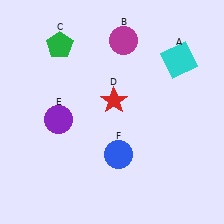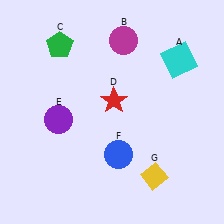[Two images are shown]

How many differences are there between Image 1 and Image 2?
There is 1 difference between the two images.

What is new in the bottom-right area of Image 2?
A yellow diamond (G) was added in the bottom-right area of Image 2.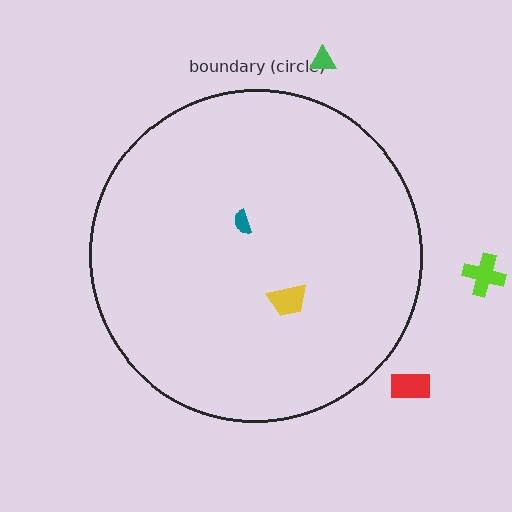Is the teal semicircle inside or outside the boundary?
Inside.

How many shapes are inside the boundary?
2 inside, 3 outside.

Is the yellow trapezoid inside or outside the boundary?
Inside.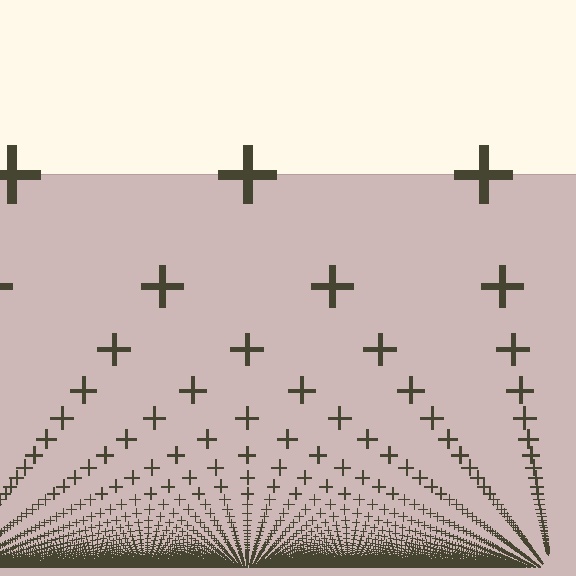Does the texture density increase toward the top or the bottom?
Density increases toward the bottom.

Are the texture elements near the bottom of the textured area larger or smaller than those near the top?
Smaller. The gradient is inverted — elements near the bottom are smaller and denser.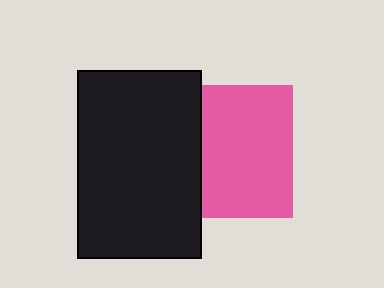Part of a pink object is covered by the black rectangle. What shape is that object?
It is a square.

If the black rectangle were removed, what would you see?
You would see the complete pink square.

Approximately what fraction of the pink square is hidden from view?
Roughly 30% of the pink square is hidden behind the black rectangle.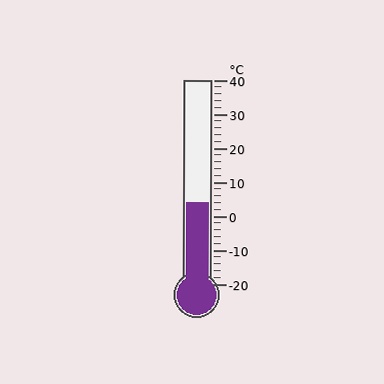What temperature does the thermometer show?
The thermometer shows approximately 4°C.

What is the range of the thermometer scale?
The thermometer scale ranges from -20°C to 40°C.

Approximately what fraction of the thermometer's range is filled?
The thermometer is filled to approximately 40% of its range.